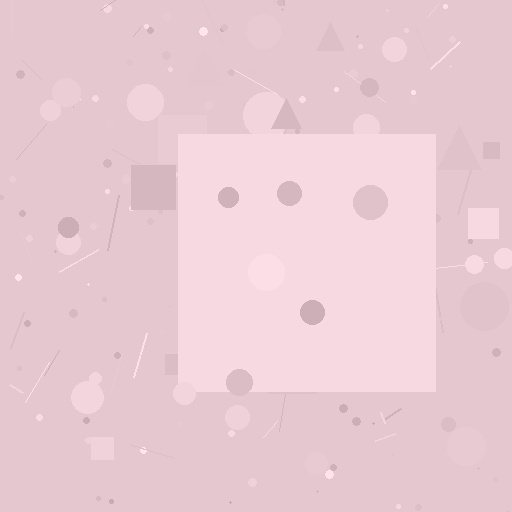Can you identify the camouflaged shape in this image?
The camouflaged shape is a square.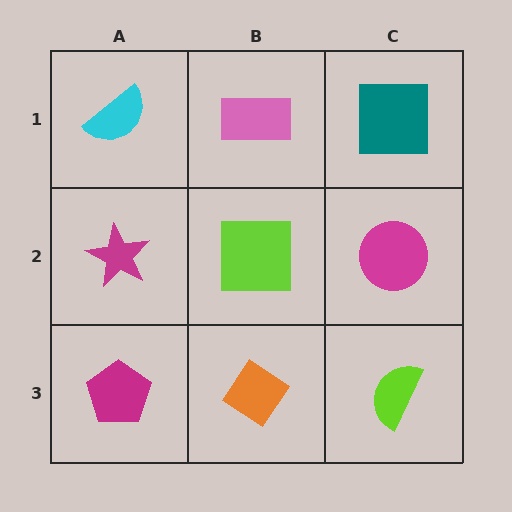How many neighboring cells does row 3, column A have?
2.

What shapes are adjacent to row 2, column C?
A teal square (row 1, column C), a lime semicircle (row 3, column C), a lime square (row 2, column B).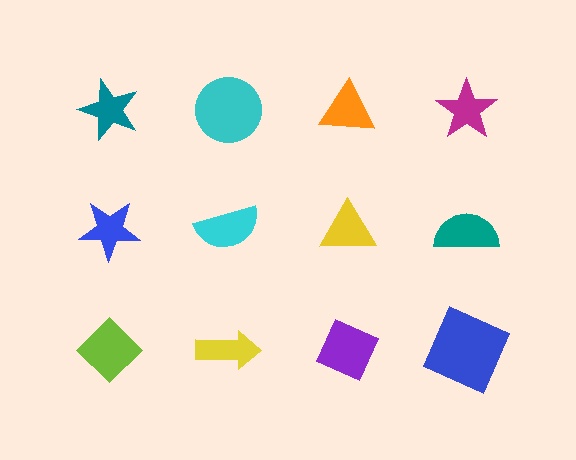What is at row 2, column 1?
A blue star.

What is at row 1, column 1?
A teal star.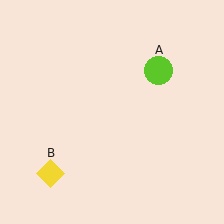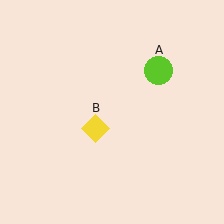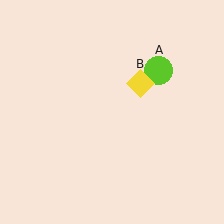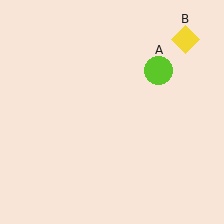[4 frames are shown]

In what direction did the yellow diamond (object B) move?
The yellow diamond (object B) moved up and to the right.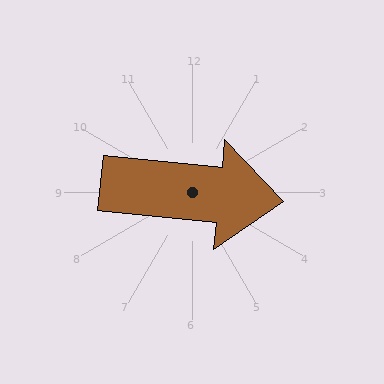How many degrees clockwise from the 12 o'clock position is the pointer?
Approximately 96 degrees.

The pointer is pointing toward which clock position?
Roughly 3 o'clock.